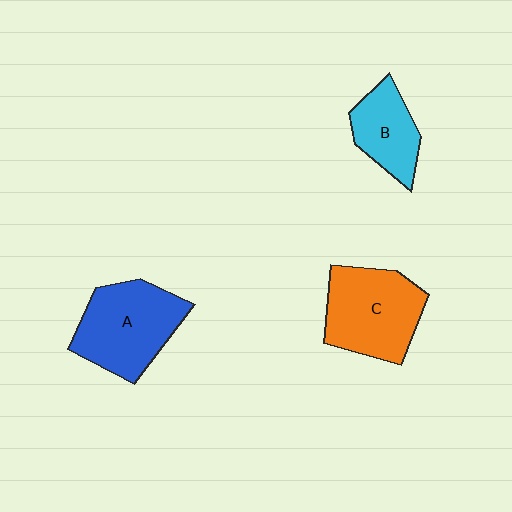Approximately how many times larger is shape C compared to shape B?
Approximately 1.6 times.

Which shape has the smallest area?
Shape B (cyan).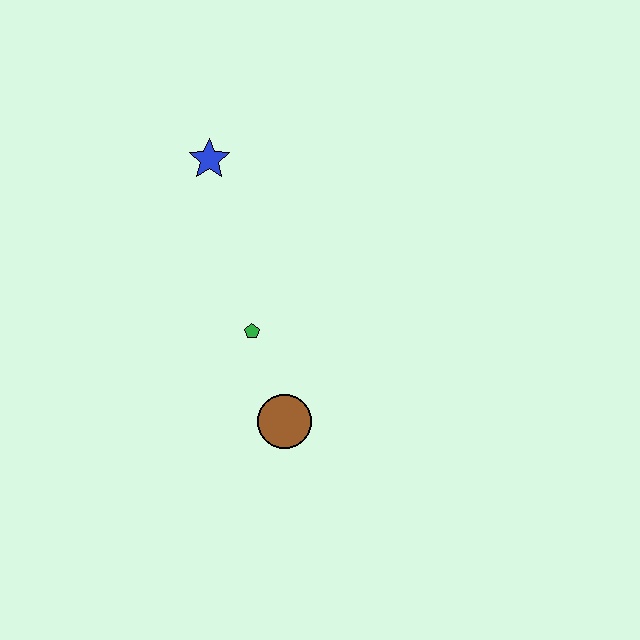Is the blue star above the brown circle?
Yes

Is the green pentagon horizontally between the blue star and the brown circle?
Yes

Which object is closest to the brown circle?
The green pentagon is closest to the brown circle.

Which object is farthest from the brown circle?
The blue star is farthest from the brown circle.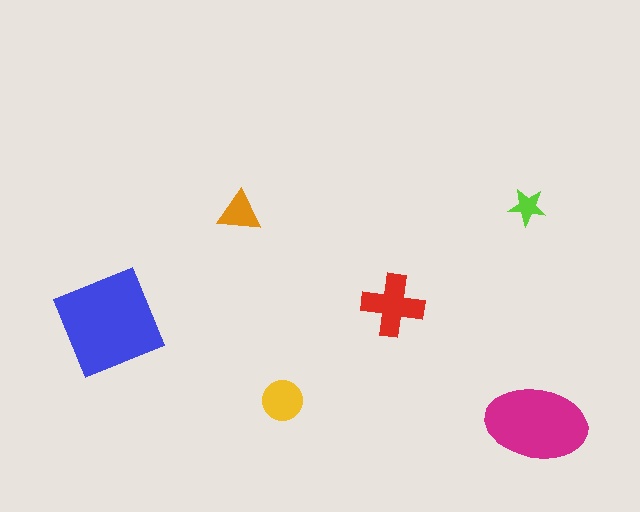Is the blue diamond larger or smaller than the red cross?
Larger.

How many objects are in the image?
There are 6 objects in the image.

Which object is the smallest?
The lime star.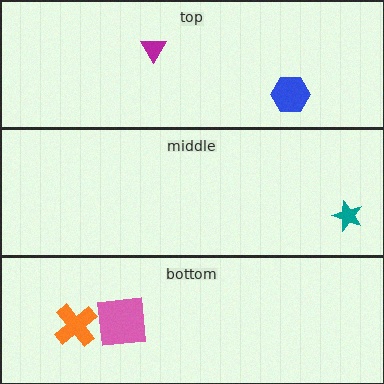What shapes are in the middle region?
The teal star.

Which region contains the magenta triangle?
The top region.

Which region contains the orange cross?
The bottom region.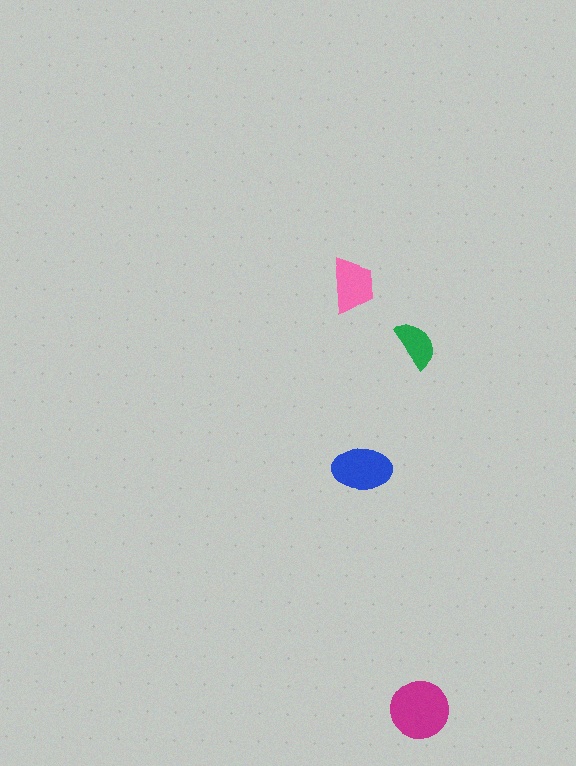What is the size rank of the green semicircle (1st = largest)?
4th.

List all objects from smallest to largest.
The green semicircle, the pink trapezoid, the blue ellipse, the magenta circle.